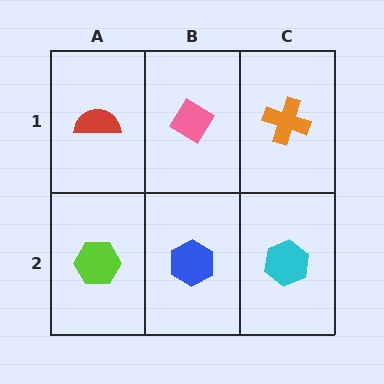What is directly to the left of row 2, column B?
A lime hexagon.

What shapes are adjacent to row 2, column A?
A red semicircle (row 1, column A), a blue hexagon (row 2, column B).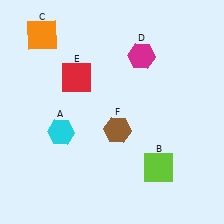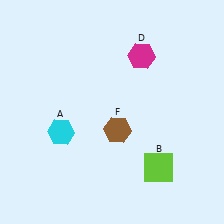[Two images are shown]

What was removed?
The red square (E), the orange square (C) were removed in Image 2.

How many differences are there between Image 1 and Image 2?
There are 2 differences between the two images.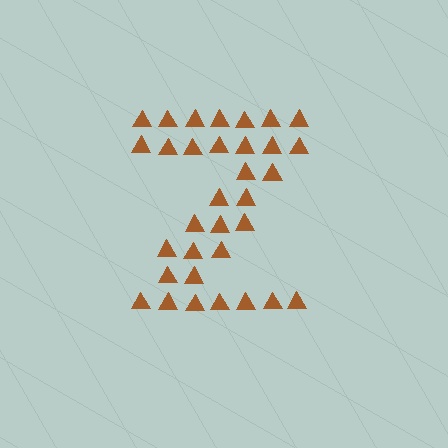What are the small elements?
The small elements are triangles.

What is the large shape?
The large shape is the letter Z.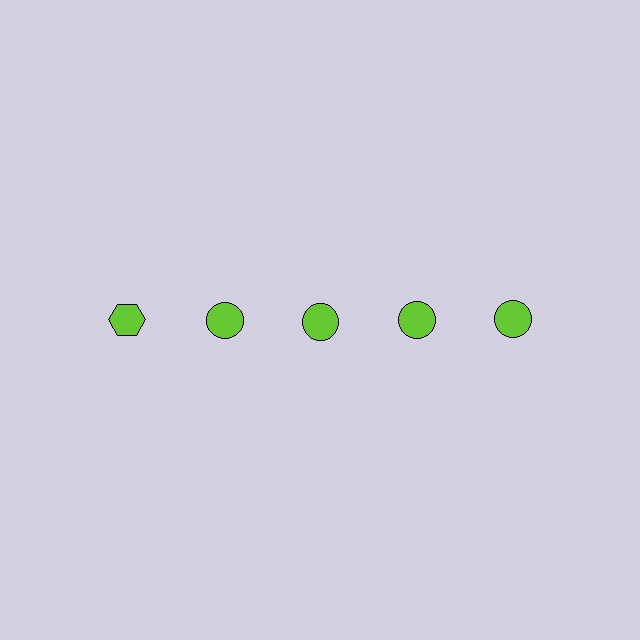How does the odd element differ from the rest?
It has a different shape: hexagon instead of circle.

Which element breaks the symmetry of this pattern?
The lime hexagon in the top row, leftmost column breaks the symmetry. All other shapes are lime circles.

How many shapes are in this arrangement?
There are 5 shapes arranged in a grid pattern.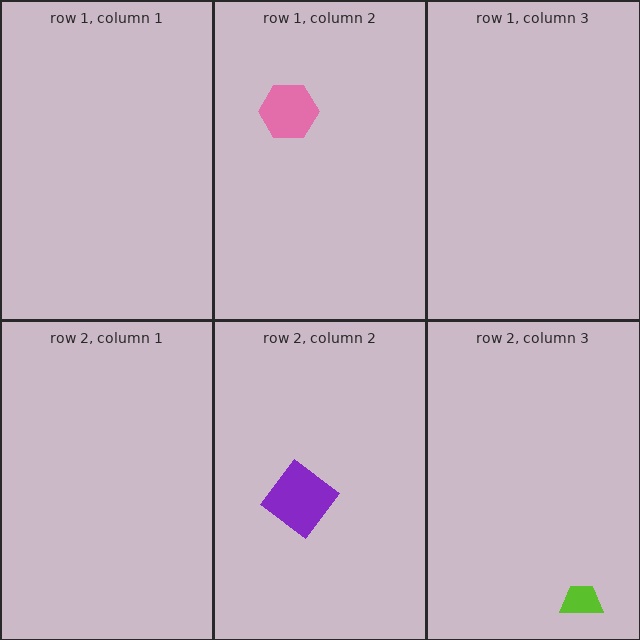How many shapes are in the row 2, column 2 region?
1.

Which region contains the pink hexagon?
The row 1, column 2 region.